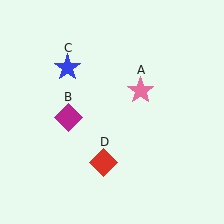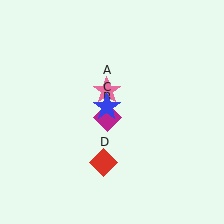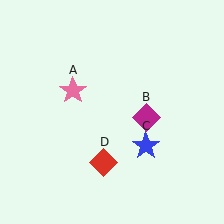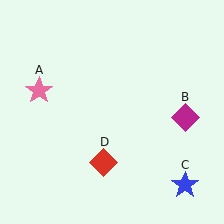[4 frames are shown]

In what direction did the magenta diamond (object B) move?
The magenta diamond (object B) moved right.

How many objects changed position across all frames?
3 objects changed position: pink star (object A), magenta diamond (object B), blue star (object C).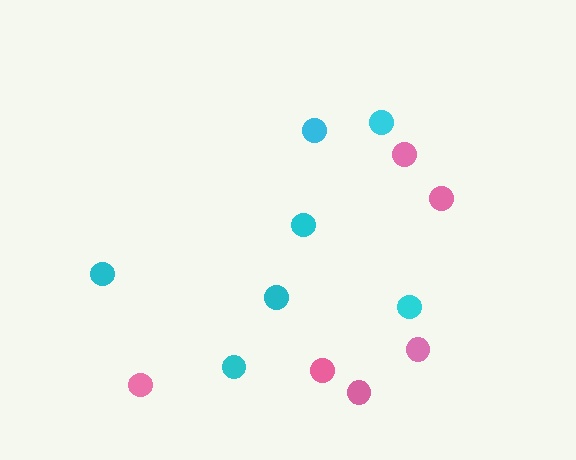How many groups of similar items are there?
There are 2 groups: one group of cyan circles (7) and one group of pink circles (6).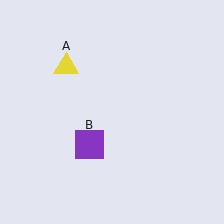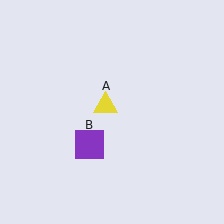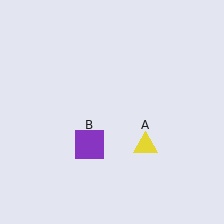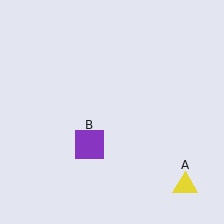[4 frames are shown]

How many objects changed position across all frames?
1 object changed position: yellow triangle (object A).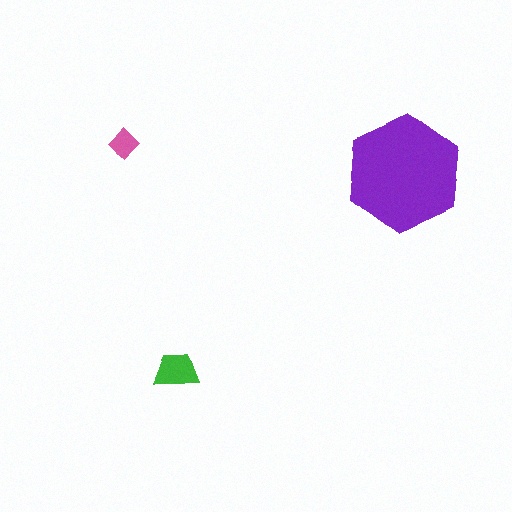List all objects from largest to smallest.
The purple hexagon, the green trapezoid, the pink diamond.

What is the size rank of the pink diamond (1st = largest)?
3rd.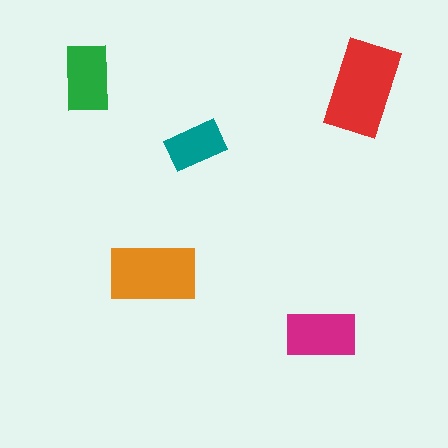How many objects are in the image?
There are 5 objects in the image.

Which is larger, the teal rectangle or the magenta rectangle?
The magenta one.